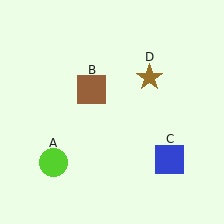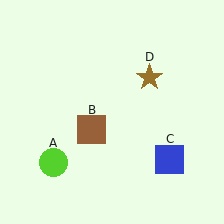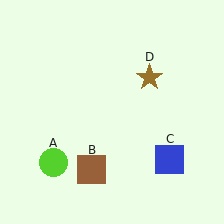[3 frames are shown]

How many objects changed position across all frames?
1 object changed position: brown square (object B).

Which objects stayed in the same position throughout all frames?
Lime circle (object A) and blue square (object C) and brown star (object D) remained stationary.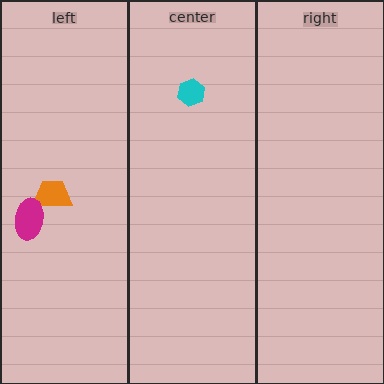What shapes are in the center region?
The cyan hexagon.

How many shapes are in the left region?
2.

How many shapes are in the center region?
1.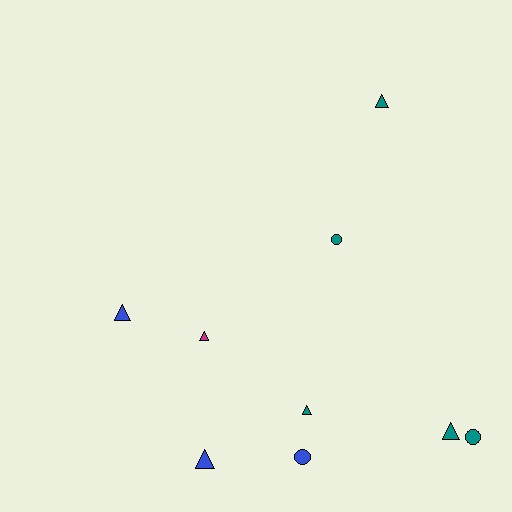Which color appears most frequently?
Teal, with 5 objects.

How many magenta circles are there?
There are no magenta circles.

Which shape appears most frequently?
Triangle, with 6 objects.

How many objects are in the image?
There are 9 objects.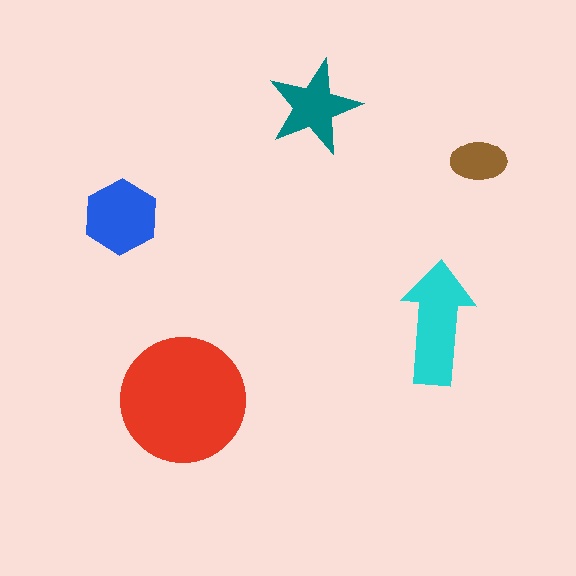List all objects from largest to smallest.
The red circle, the cyan arrow, the blue hexagon, the teal star, the brown ellipse.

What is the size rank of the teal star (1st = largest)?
4th.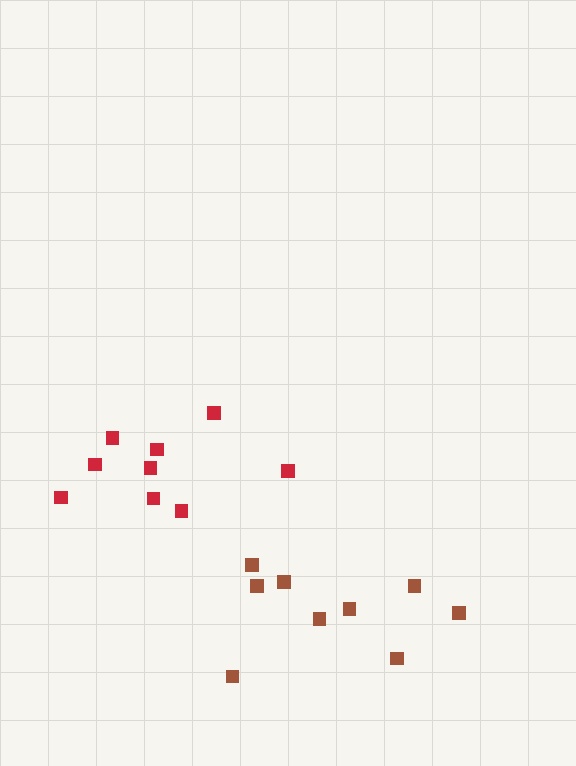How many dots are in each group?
Group 1: 9 dots, Group 2: 9 dots (18 total).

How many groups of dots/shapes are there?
There are 2 groups.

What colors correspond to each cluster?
The clusters are colored: red, brown.